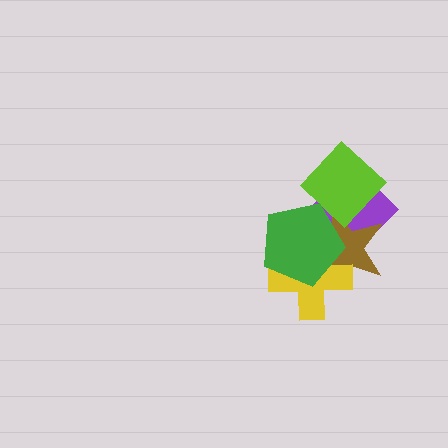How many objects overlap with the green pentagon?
3 objects overlap with the green pentagon.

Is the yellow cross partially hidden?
Yes, it is partially covered by another shape.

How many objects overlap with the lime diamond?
2 objects overlap with the lime diamond.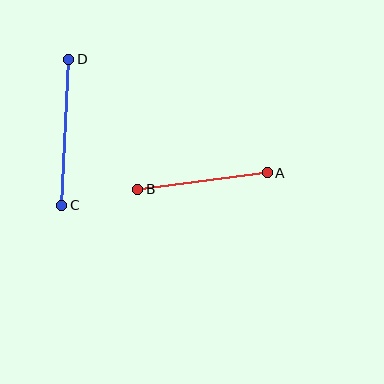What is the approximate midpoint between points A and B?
The midpoint is at approximately (202, 181) pixels.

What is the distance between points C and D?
The distance is approximately 146 pixels.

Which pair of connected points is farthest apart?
Points C and D are farthest apart.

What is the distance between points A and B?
The distance is approximately 130 pixels.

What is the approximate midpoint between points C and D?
The midpoint is at approximately (65, 132) pixels.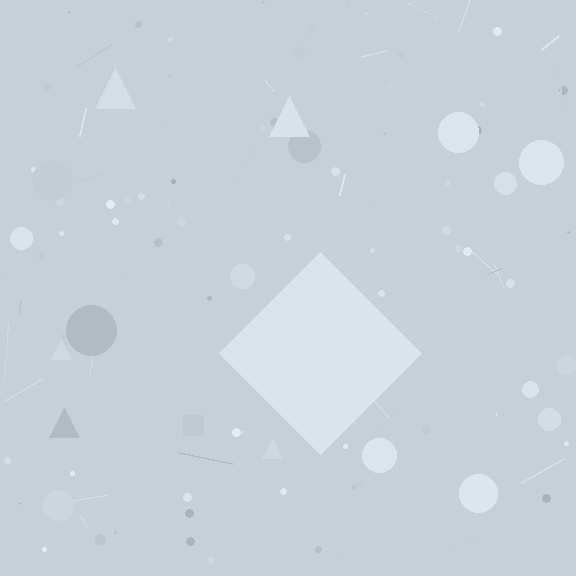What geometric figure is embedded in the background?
A diamond is embedded in the background.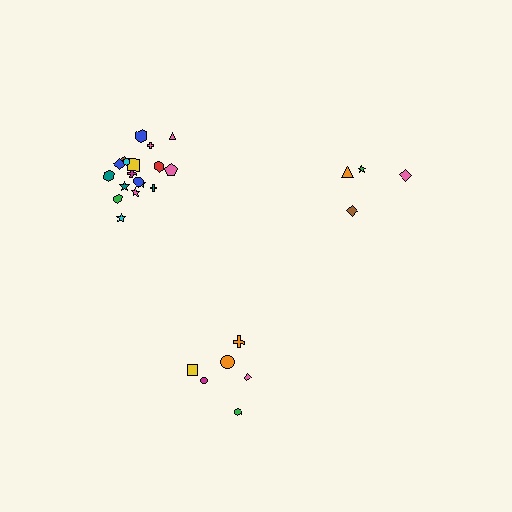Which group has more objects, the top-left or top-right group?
The top-left group.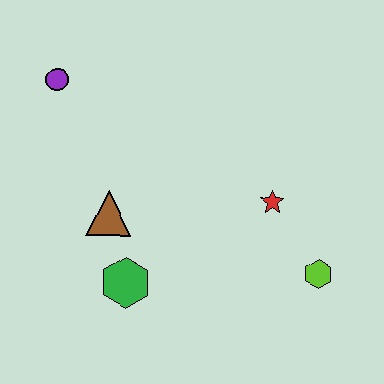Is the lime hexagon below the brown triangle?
Yes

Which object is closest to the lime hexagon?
The red star is closest to the lime hexagon.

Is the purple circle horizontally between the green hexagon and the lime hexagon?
No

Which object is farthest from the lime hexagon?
The purple circle is farthest from the lime hexagon.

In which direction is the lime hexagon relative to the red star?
The lime hexagon is below the red star.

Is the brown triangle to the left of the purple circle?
No